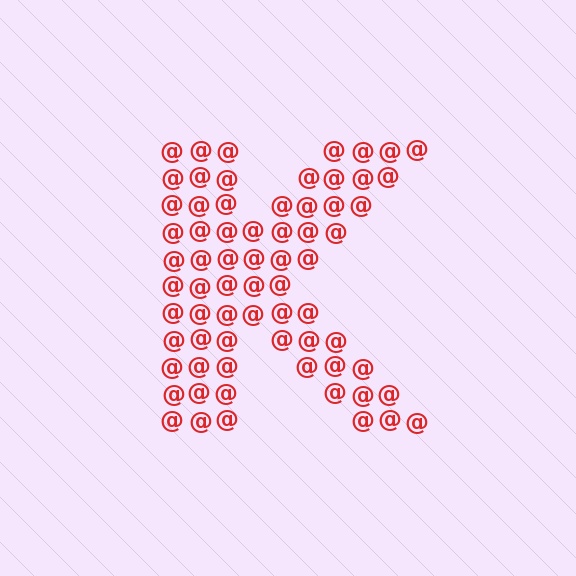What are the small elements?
The small elements are at signs.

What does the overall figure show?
The overall figure shows the letter K.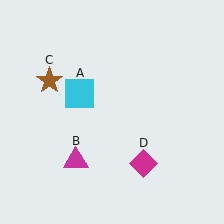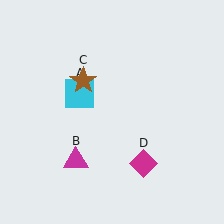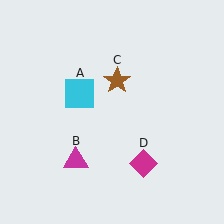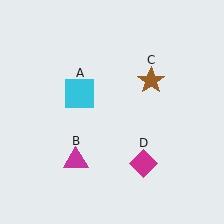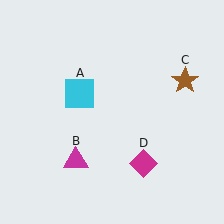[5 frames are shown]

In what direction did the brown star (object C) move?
The brown star (object C) moved right.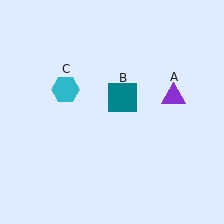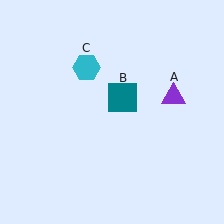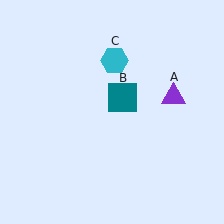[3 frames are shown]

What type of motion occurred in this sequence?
The cyan hexagon (object C) rotated clockwise around the center of the scene.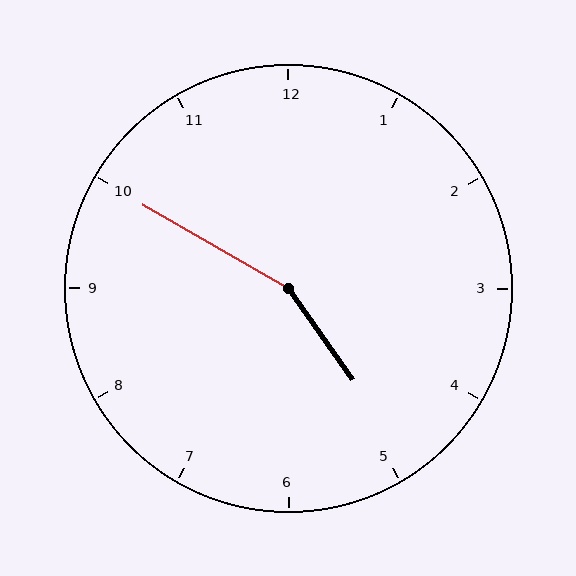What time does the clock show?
4:50.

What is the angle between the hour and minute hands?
Approximately 155 degrees.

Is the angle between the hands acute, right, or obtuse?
It is obtuse.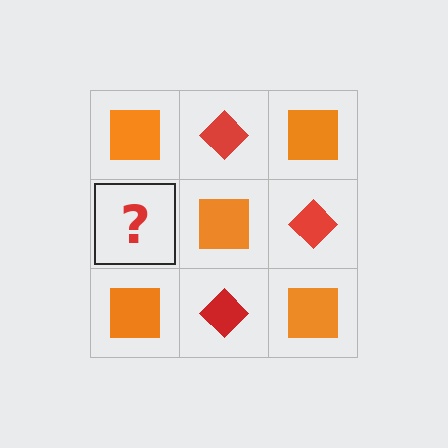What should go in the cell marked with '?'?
The missing cell should contain a red diamond.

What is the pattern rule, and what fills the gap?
The rule is that it alternates orange square and red diamond in a checkerboard pattern. The gap should be filled with a red diamond.